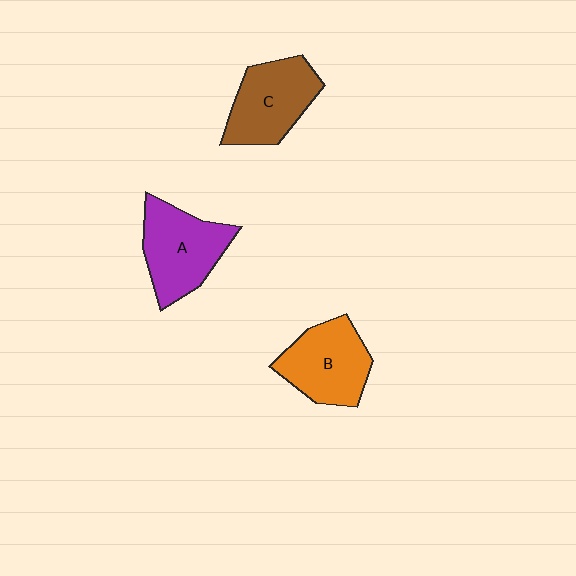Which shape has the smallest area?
Shape B (orange).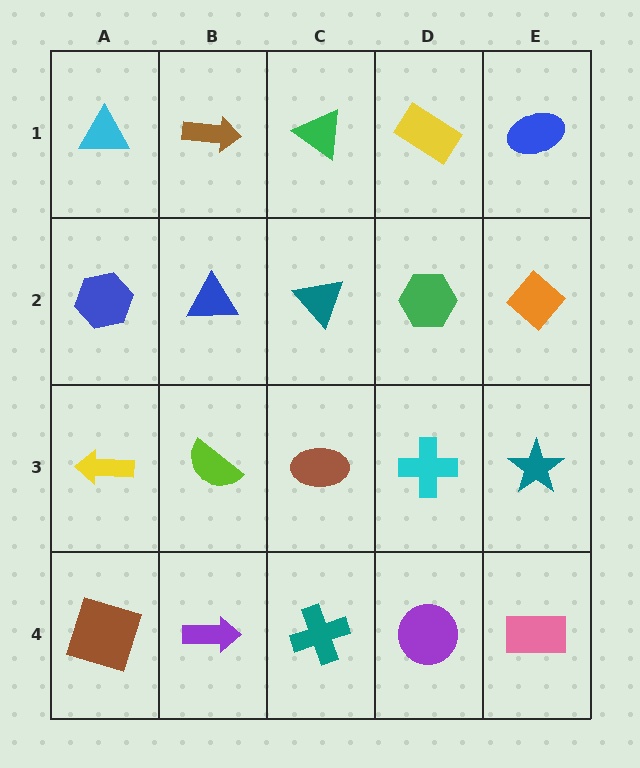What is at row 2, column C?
A teal triangle.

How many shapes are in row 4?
5 shapes.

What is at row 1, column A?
A cyan triangle.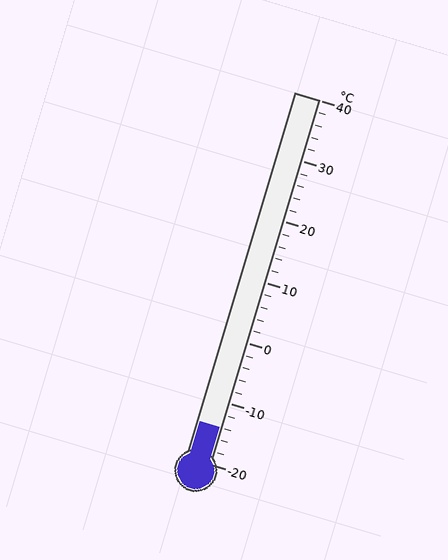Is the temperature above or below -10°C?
The temperature is below -10°C.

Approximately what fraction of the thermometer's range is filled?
The thermometer is filled to approximately 10% of its range.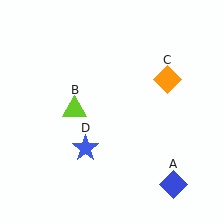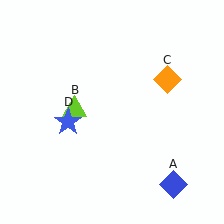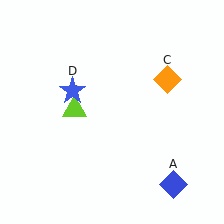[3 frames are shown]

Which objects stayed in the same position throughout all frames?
Blue diamond (object A) and lime triangle (object B) and orange diamond (object C) remained stationary.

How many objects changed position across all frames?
1 object changed position: blue star (object D).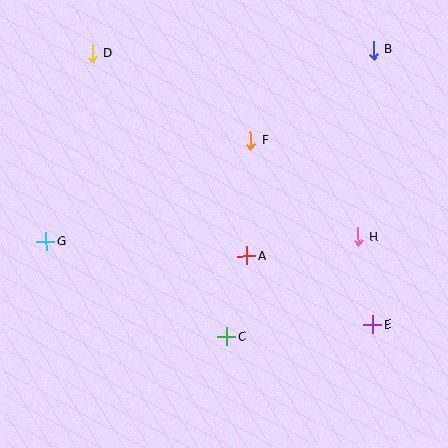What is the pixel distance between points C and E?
The distance between C and E is 146 pixels.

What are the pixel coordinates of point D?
Point D is at (93, 53).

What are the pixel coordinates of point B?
Point B is at (373, 50).